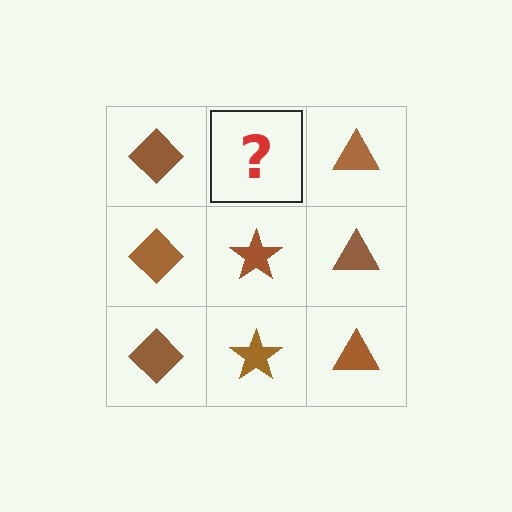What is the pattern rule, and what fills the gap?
The rule is that each column has a consistent shape. The gap should be filled with a brown star.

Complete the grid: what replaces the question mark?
The question mark should be replaced with a brown star.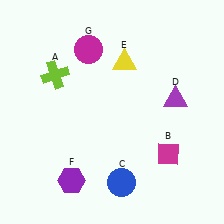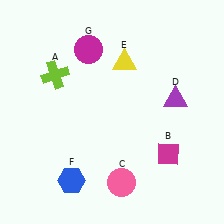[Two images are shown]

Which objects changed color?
C changed from blue to pink. F changed from purple to blue.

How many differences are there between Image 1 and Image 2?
There are 2 differences between the two images.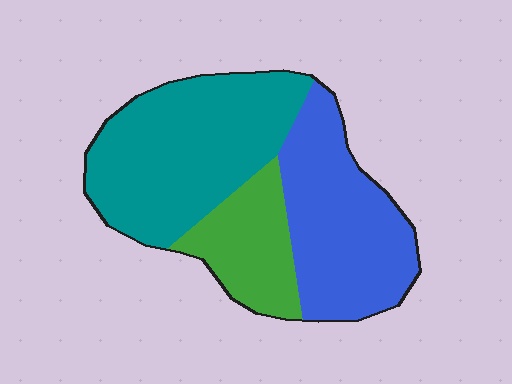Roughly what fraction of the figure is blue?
Blue covers roughly 35% of the figure.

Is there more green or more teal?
Teal.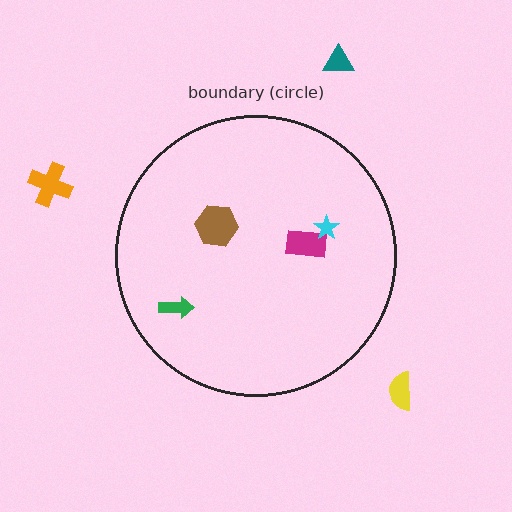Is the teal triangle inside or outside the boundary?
Outside.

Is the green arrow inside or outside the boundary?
Inside.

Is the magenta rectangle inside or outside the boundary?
Inside.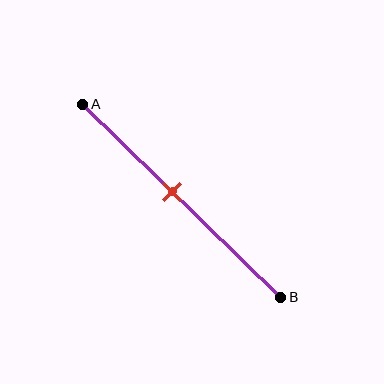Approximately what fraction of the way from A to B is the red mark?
The red mark is approximately 45% of the way from A to B.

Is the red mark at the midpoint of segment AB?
No, the mark is at about 45% from A, not at the 50% midpoint.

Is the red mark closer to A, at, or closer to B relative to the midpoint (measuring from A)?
The red mark is closer to point A than the midpoint of segment AB.